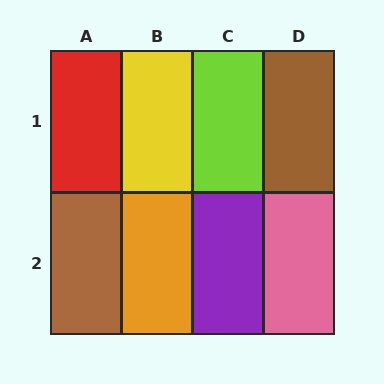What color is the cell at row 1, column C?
Lime.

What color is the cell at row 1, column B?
Yellow.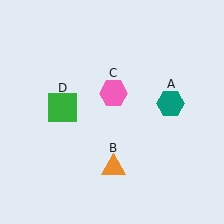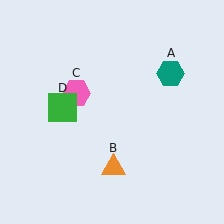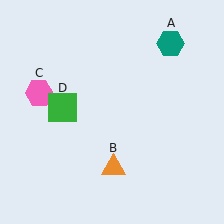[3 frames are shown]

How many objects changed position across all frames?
2 objects changed position: teal hexagon (object A), pink hexagon (object C).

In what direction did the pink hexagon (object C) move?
The pink hexagon (object C) moved left.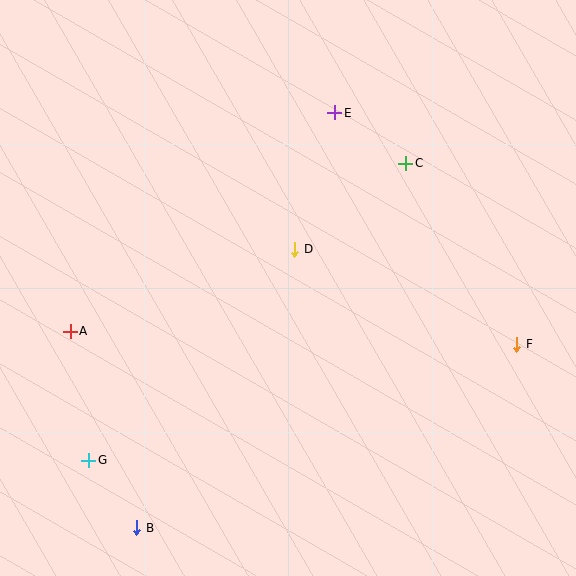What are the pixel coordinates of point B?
Point B is at (137, 528).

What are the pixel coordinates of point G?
Point G is at (89, 460).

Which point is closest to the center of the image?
Point D at (295, 249) is closest to the center.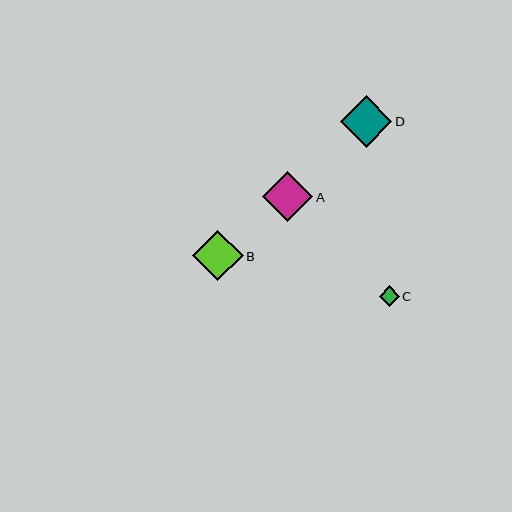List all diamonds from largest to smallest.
From largest to smallest: D, B, A, C.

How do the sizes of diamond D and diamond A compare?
Diamond D and diamond A are approximately the same size.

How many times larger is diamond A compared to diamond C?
Diamond A is approximately 2.5 times the size of diamond C.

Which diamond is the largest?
Diamond D is the largest with a size of approximately 52 pixels.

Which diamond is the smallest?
Diamond C is the smallest with a size of approximately 20 pixels.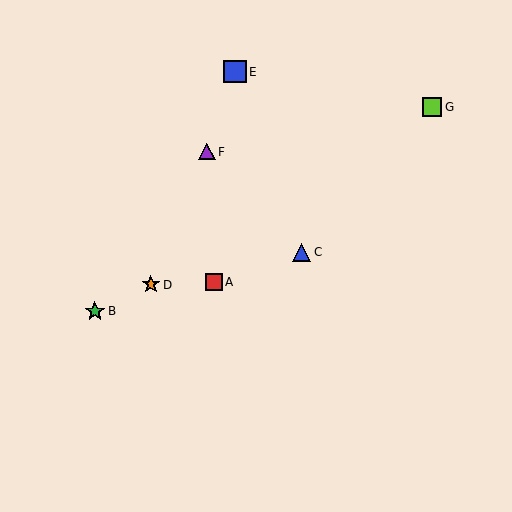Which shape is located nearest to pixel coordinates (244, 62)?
The blue square (labeled E) at (235, 72) is nearest to that location.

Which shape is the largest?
The blue square (labeled E) is the largest.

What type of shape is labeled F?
Shape F is a purple triangle.